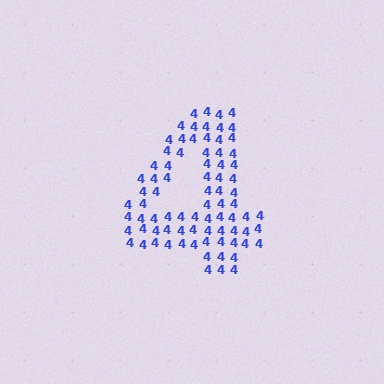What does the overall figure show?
The overall figure shows the digit 4.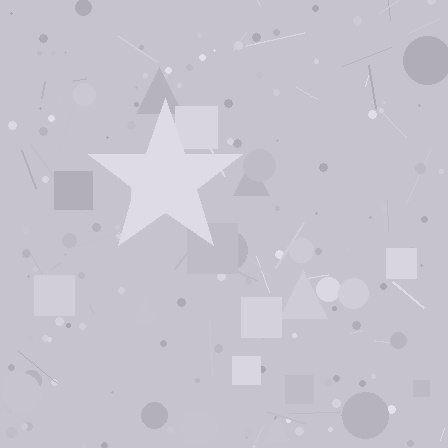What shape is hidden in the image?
A star is hidden in the image.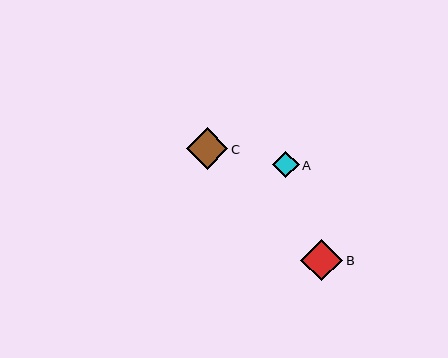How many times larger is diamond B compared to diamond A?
Diamond B is approximately 1.6 times the size of diamond A.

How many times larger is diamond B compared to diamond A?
Diamond B is approximately 1.6 times the size of diamond A.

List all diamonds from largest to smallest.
From largest to smallest: B, C, A.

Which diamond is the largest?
Diamond B is the largest with a size of approximately 42 pixels.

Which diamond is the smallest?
Diamond A is the smallest with a size of approximately 27 pixels.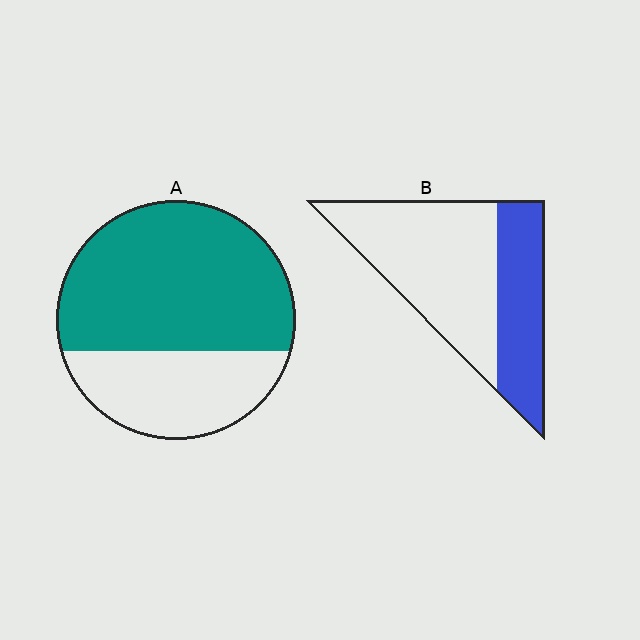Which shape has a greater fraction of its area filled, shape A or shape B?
Shape A.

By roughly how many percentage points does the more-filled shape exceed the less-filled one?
By roughly 30 percentage points (A over B).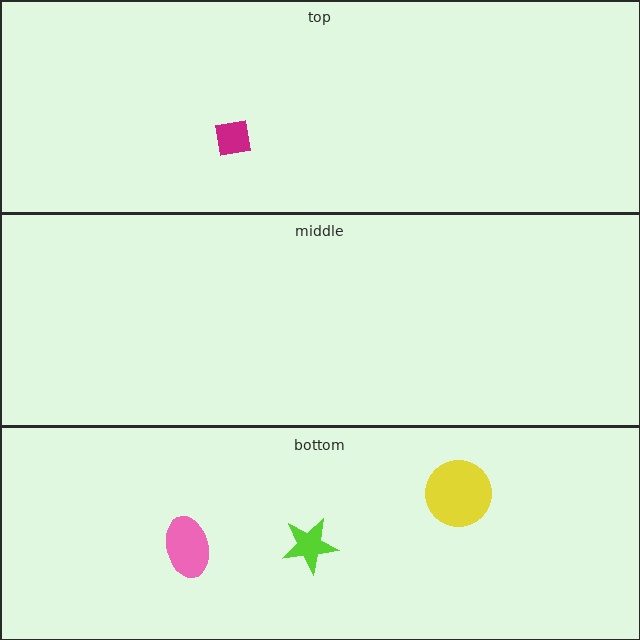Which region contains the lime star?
The bottom region.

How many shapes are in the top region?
1.